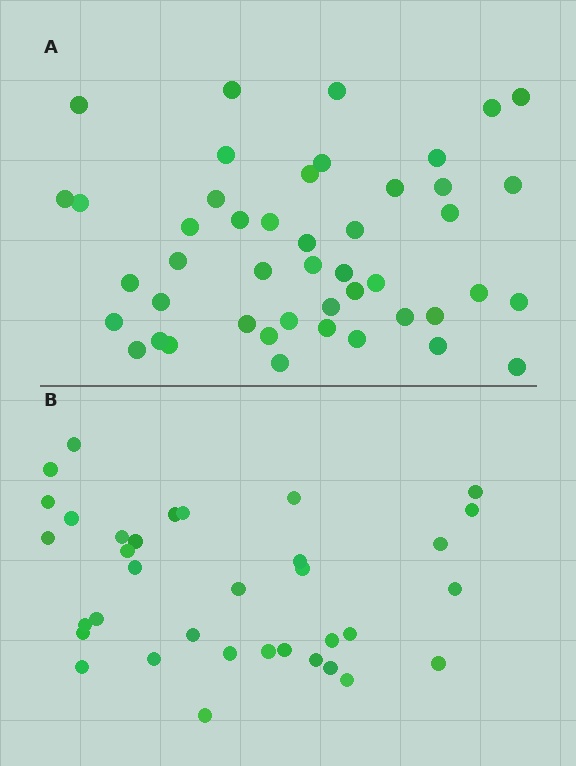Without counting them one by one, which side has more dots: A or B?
Region A (the top region) has more dots.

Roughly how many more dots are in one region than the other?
Region A has roughly 12 or so more dots than region B.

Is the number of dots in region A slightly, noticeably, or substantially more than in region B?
Region A has noticeably more, but not dramatically so. The ratio is roughly 1.3 to 1.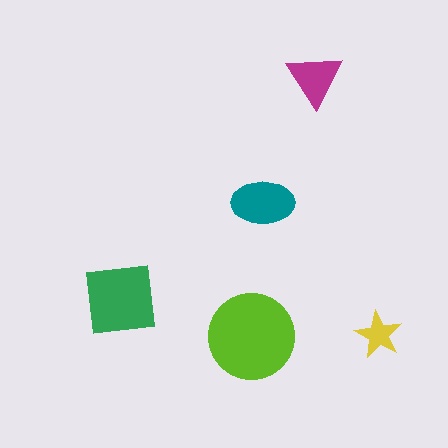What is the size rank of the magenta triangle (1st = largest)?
4th.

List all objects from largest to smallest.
The lime circle, the green square, the teal ellipse, the magenta triangle, the yellow star.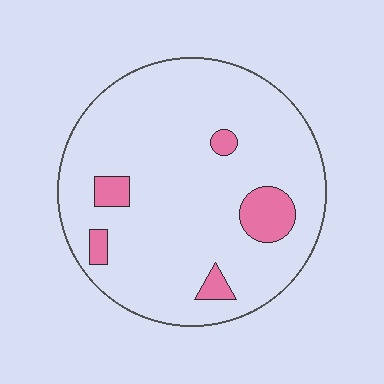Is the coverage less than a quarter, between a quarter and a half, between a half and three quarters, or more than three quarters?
Less than a quarter.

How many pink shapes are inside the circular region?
5.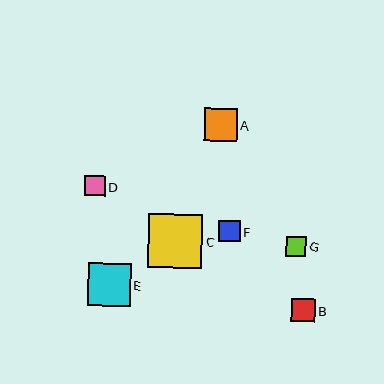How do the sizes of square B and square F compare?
Square B and square F are approximately the same size.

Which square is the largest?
Square C is the largest with a size of approximately 54 pixels.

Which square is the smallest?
Square D is the smallest with a size of approximately 20 pixels.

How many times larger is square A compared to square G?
Square A is approximately 1.6 times the size of square G.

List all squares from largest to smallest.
From largest to smallest: C, E, A, B, F, G, D.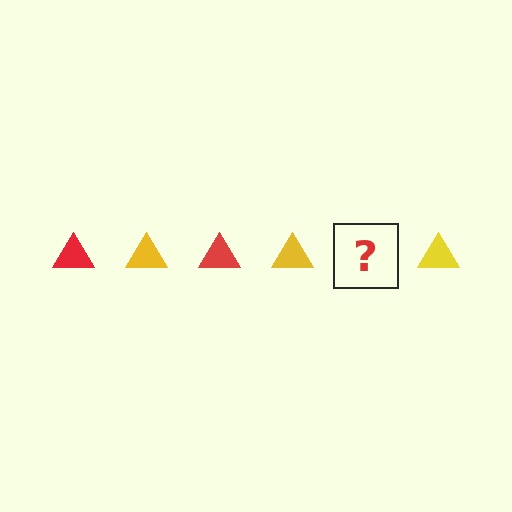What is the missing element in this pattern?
The missing element is a red triangle.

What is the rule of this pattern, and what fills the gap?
The rule is that the pattern cycles through red, yellow triangles. The gap should be filled with a red triangle.